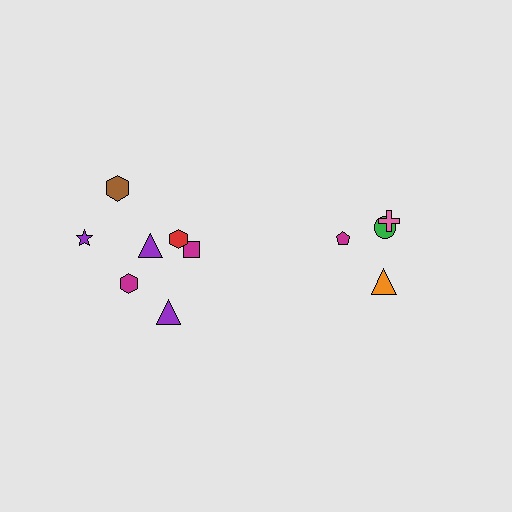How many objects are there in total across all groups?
There are 11 objects.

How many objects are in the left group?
There are 7 objects.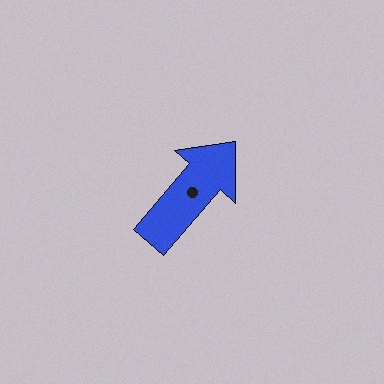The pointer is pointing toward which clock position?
Roughly 1 o'clock.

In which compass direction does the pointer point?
Northeast.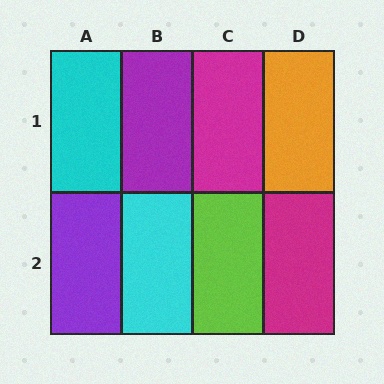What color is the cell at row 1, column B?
Purple.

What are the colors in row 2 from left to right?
Purple, cyan, lime, magenta.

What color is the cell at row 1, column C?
Magenta.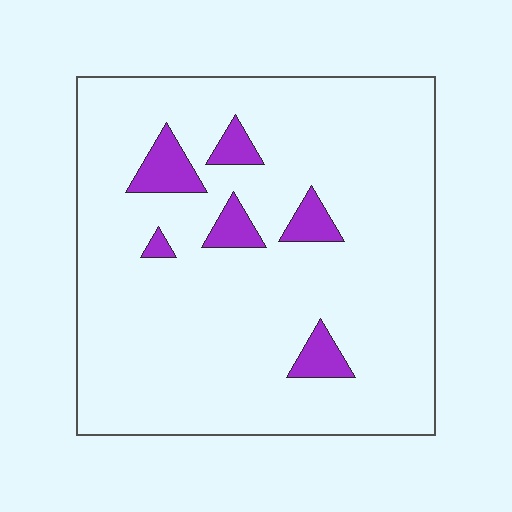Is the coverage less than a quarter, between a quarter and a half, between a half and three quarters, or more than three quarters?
Less than a quarter.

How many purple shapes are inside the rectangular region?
6.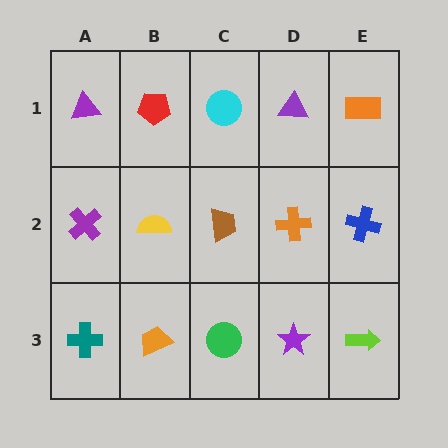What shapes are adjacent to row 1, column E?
A blue cross (row 2, column E), a purple triangle (row 1, column D).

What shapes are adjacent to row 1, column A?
A purple cross (row 2, column A), a red pentagon (row 1, column B).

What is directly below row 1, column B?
A yellow semicircle.